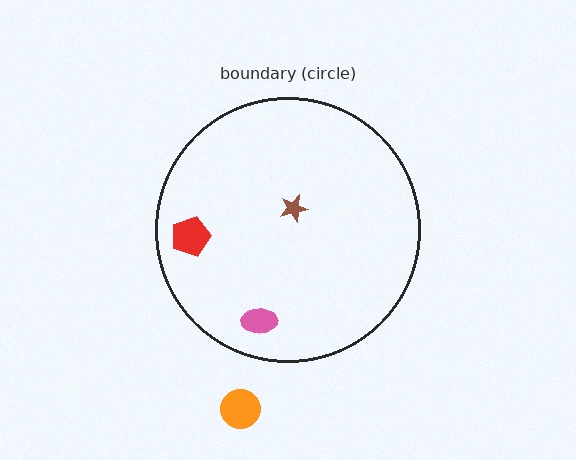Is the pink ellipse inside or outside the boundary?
Inside.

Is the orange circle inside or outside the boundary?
Outside.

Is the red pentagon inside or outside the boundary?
Inside.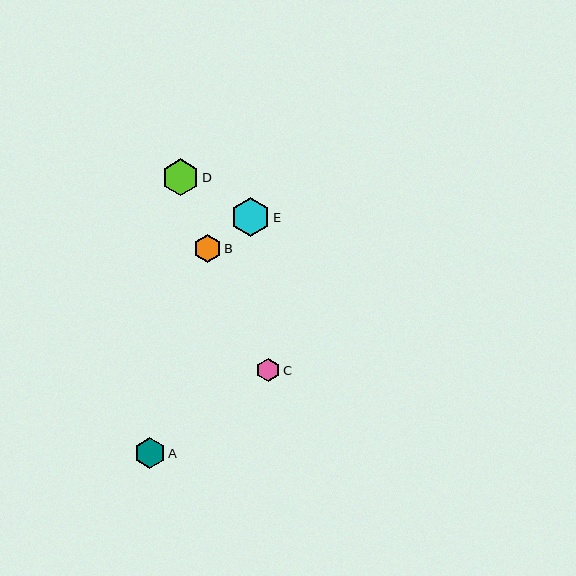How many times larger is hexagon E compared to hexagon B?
Hexagon E is approximately 1.4 times the size of hexagon B.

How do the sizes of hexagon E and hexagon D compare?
Hexagon E and hexagon D are approximately the same size.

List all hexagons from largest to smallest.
From largest to smallest: E, D, A, B, C.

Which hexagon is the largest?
Hexagon E is the largest with a size of approximately 39 pixels.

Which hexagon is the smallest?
Hexagon C is the smallest with a size of approximately 24 pixels.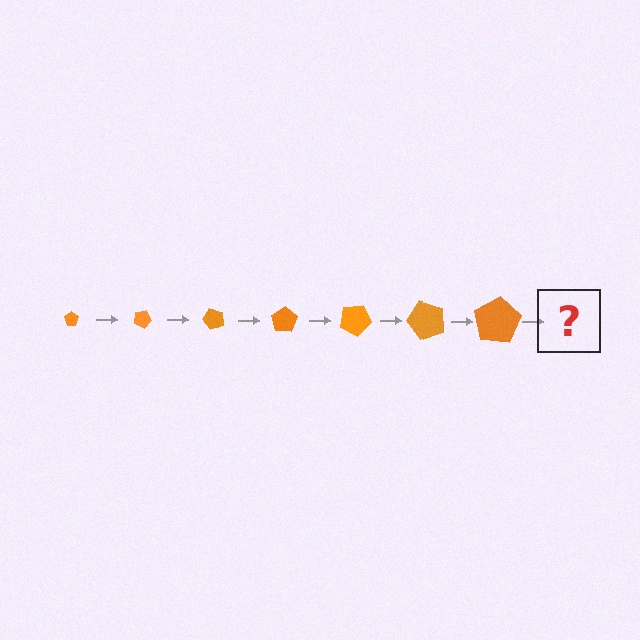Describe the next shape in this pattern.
It should be a pentagon, larger than the previous one and rotated 175 degrees from the start.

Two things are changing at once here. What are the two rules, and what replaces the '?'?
The two rules are that the pentagon grows larger each step and it rotates 25 degrees each step. The '?' should be a pentagon, larger than the previous one and rotated 175 degrees from the start.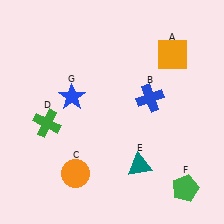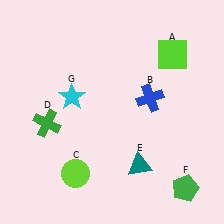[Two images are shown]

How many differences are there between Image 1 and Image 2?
There are 3 differences between the two images.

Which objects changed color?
A changed from orange to lime. C changed from orange to lime. G changed from blue to cyan.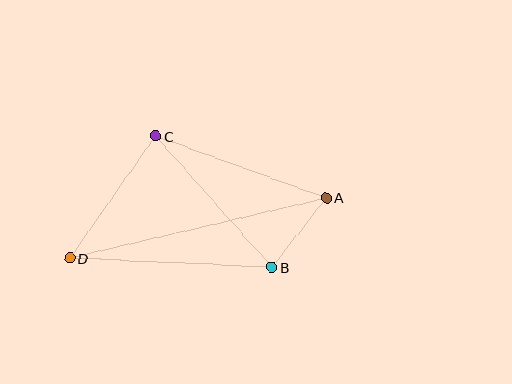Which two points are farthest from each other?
Points A and D are farthest from each other.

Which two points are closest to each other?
Points A and B are closest to each other.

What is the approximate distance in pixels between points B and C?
The distance between B and C is approximately 176 pixels.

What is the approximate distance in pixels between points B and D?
The distance between B and D is approximately 203 pixels.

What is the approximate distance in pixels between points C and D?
The distance between C and D is approximately 149 pixels.